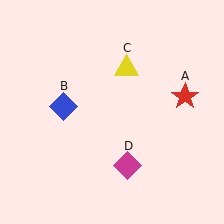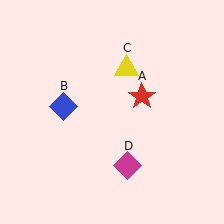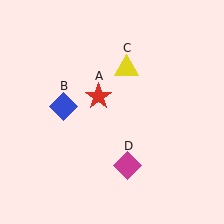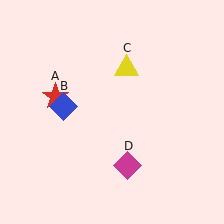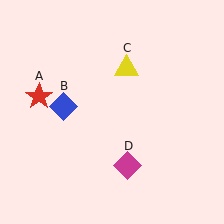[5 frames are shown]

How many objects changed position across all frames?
1 object changed position: red star (object A).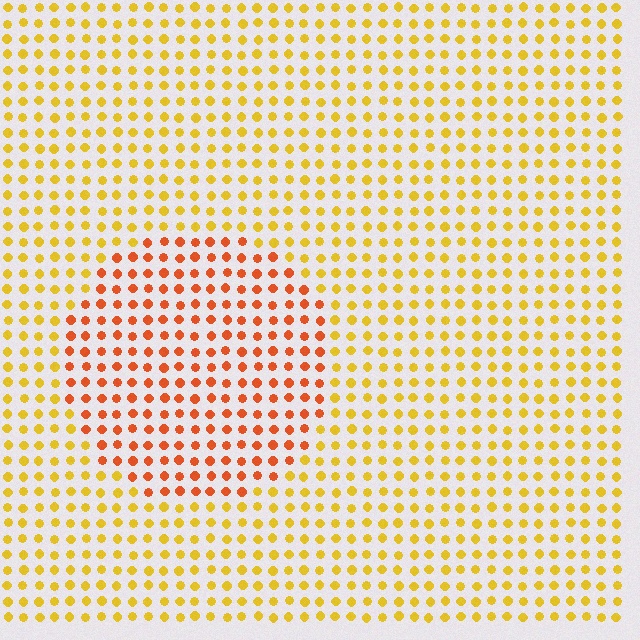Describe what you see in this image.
The image is filled with small yellow elements in a uniform arrangement. A circle-shaped region is visible where the elements are tinted to a slightly different hue, forming a subtle color boundary.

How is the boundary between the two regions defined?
The boundary is defined purely by a slight shift in hue (about 35 degrees). Spacing, size, and orientation are identical on both sides.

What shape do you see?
I see a circle.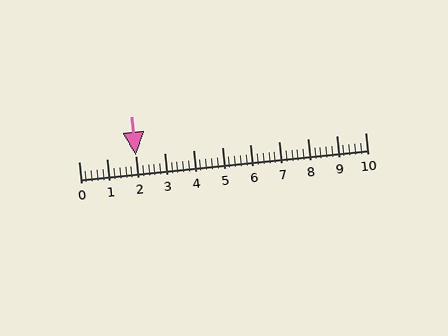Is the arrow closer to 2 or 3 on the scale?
The arrow is closer to 2.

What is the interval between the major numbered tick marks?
The major tick marks are spaced 1 units apart.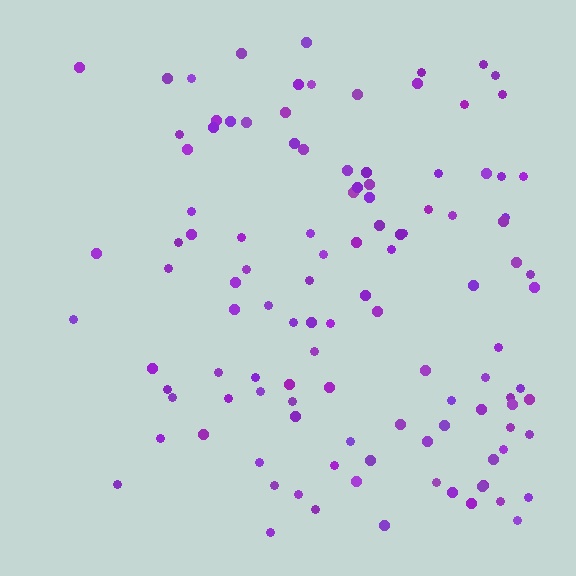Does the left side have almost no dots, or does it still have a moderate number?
Still a moderate number, just noticeably fewer than the right.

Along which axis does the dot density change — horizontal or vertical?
Horizontal.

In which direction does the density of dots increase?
From left to right, with the right side densest.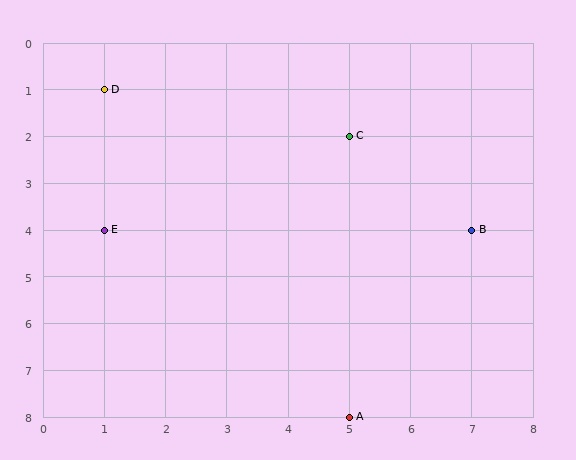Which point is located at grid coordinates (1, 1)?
Point D is at (1, 1).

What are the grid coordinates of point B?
Point B is at grid coordinates (7, 4).